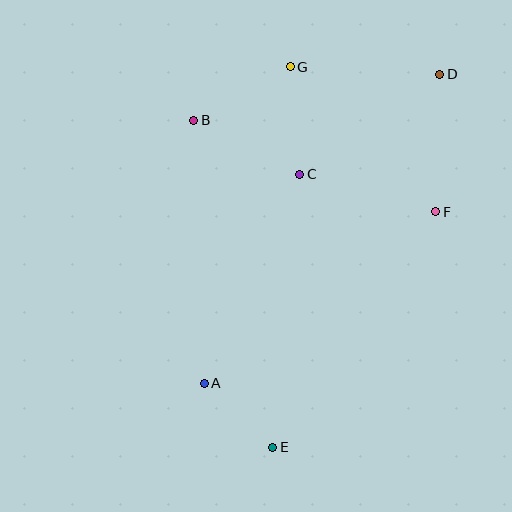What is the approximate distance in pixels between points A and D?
The distance between A and D is approximately 389 pixels.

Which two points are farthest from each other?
Points D and E are farthest from each other.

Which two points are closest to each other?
Points A and E are closest to each other.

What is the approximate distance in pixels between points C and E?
The distance between C and E is approximately 274 pixels.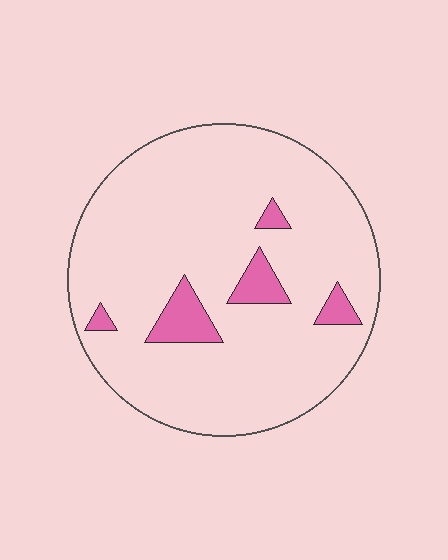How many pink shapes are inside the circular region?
5.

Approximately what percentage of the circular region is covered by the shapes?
Approximately 10%.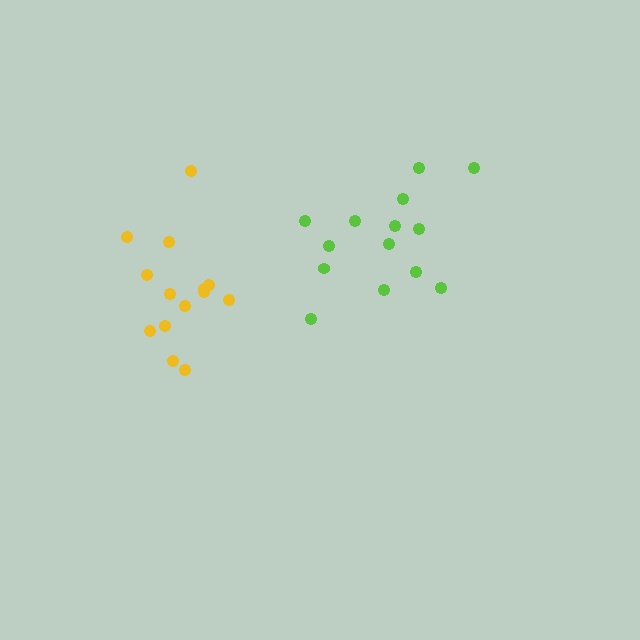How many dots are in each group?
Group 1: 14 dots, Group 2: 14 dots (28 total).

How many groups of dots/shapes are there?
There are 2 groups.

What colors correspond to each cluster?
The clusters are colored: yellow, lime.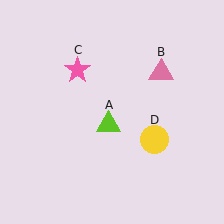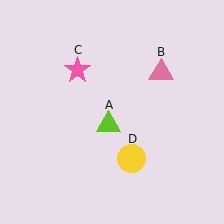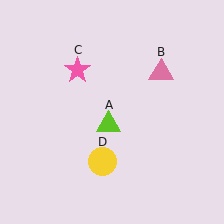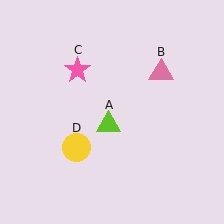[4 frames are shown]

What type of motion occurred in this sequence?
The yellow circle (object D) rotated clockwise around the center of the scene.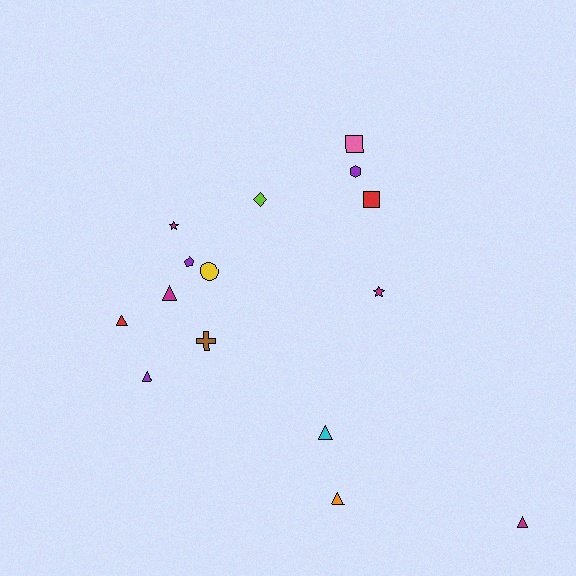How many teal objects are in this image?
There are no teal objects.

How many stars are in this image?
There are 2 stars.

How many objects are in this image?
There are 15 objects.